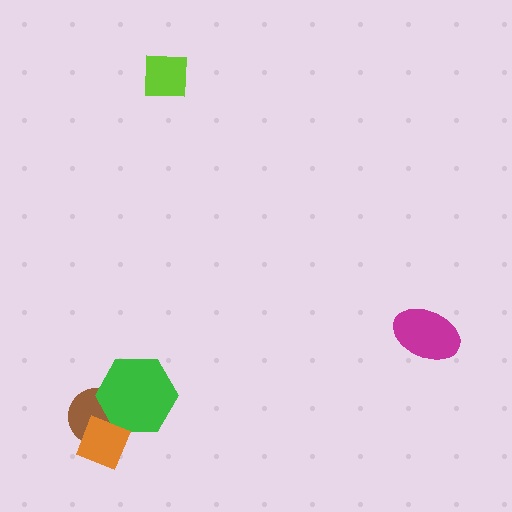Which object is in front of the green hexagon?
The orange diamond is in front of the green hexagon.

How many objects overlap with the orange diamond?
2 objects overlap with the orange diamond.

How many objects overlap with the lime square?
0 objects overlap with the lime square.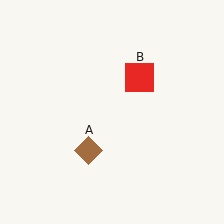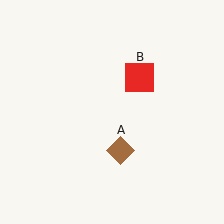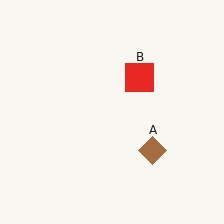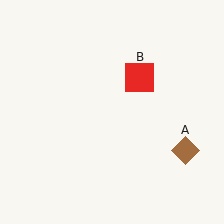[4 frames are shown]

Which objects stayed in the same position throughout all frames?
Red square (object B) remained stationary.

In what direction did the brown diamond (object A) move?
The brown diamond (object A) moved right.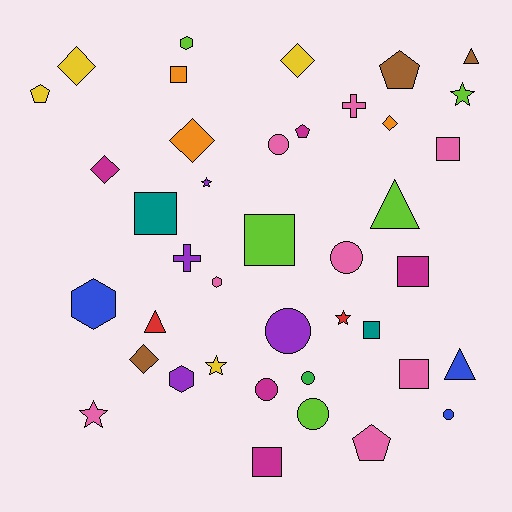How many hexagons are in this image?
There are 4 hexagons.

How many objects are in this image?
There are 40 objects.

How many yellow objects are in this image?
There are 4 yellow objects.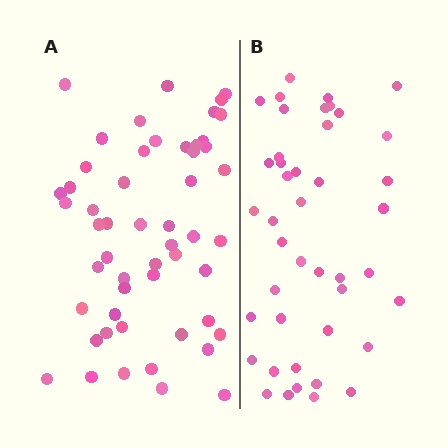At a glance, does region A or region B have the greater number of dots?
Region A (the left region) has more dots.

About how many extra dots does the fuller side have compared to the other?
Region A has roughly 10 or so more dots than region B.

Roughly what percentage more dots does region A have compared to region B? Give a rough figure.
About 25% more.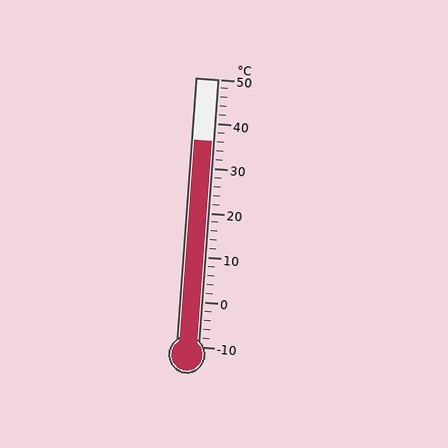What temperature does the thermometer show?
The thermometer shows approximately 36°C.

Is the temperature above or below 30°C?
The temperature is above 30°C.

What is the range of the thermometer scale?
The thermometer scale ranges from -10°C to 50°C.